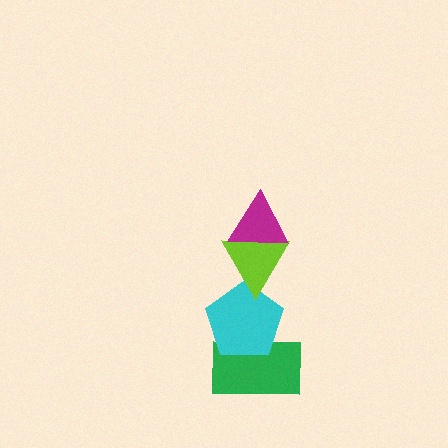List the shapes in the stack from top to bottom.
From top to bottom: the magenta triangle, the lime triangle, the cyan pentagon, the green rectangle.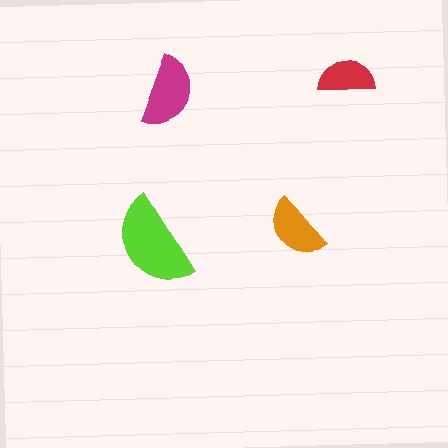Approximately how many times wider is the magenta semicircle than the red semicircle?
About 1.5 times wider.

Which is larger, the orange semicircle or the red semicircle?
The orange one.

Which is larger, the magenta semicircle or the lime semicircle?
The lime one.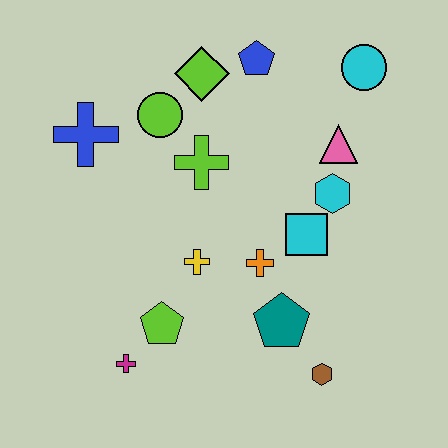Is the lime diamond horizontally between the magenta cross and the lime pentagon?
No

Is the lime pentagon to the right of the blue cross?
Yes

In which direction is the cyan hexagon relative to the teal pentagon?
The cyan hexagon is above the teal pentagon.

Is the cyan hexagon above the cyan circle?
No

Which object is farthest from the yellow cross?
The cyan circle is farthest from the yellow cross.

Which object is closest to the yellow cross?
The orange cross is closest to the yellow cross.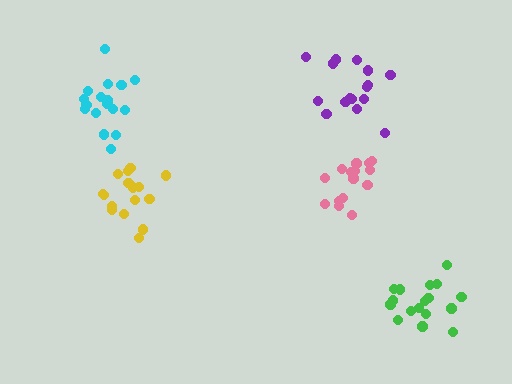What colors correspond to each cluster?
The clusters are colored: pink, yellow, cyan, purple, green.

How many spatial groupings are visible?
There are 5 spatial groupings.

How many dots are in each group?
Group 1: 16 dots, Group 2: 16 dots, Group 3: 17 dots, Group 4: 16 dots, Group 5: 18 dots (83 total).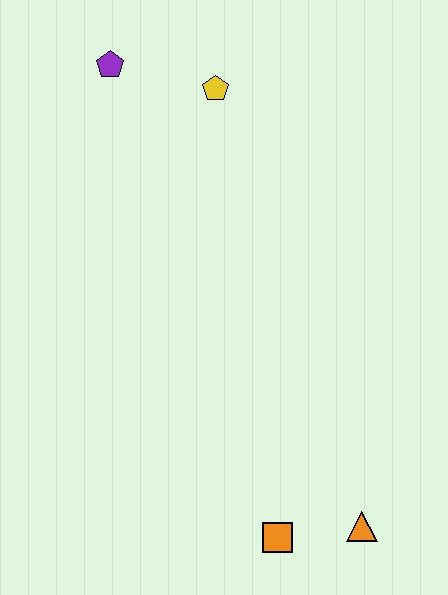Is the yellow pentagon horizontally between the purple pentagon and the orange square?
Yes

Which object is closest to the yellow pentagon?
The purple pentagon is closest to the yellow pentagon.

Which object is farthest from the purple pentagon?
The orange triangle is farthest from the purple pentagon.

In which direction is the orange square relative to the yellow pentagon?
The orange square is below the yellow pentagon.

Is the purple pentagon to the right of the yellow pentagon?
No